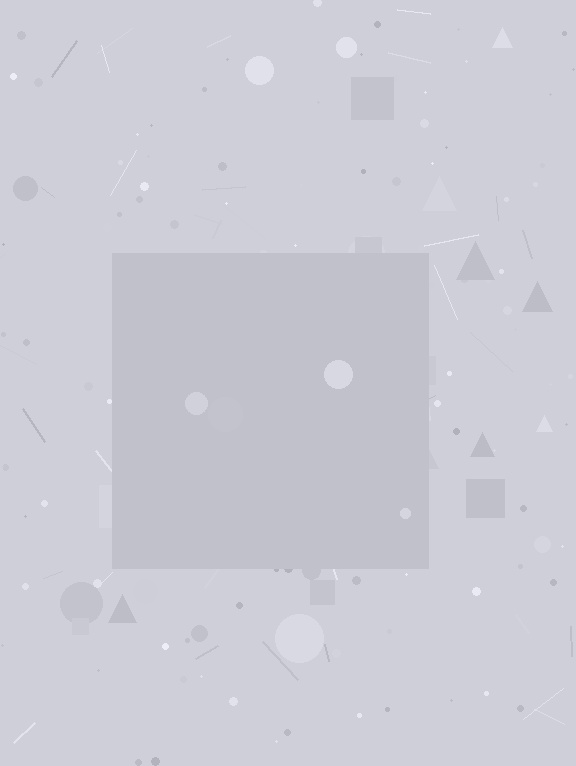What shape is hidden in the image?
A square is hidden in the image.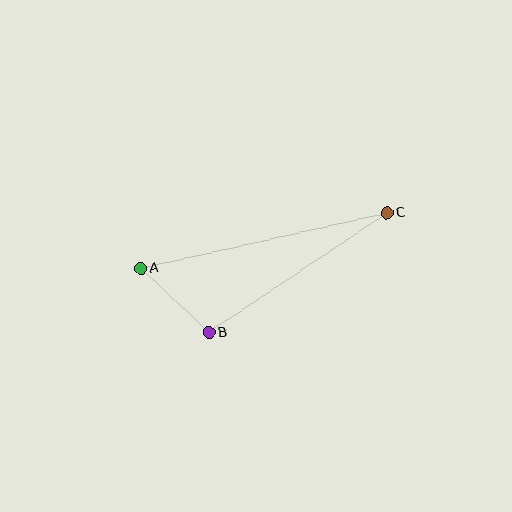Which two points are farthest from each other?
Points A and C are farthest from each other.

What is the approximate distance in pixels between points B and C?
The distance between B and C is approximately 215 pixels.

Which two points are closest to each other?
Points A and B are closest to each other.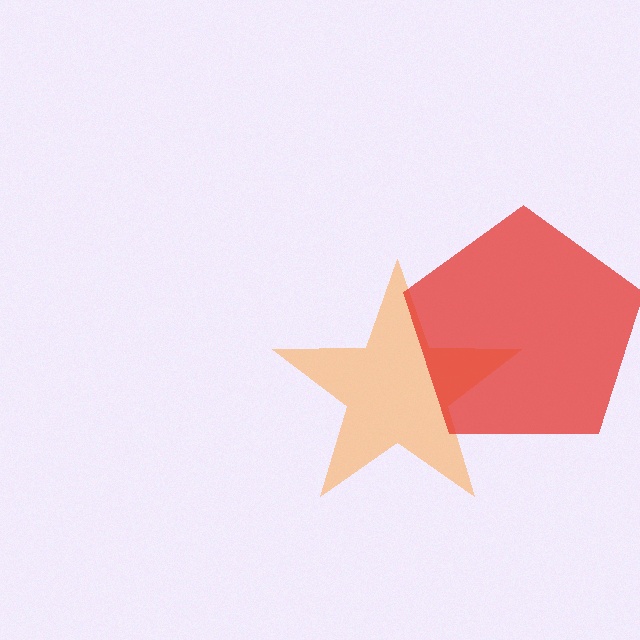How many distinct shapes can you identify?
There are 2 distinct shapes: an orange star, a red pentagon.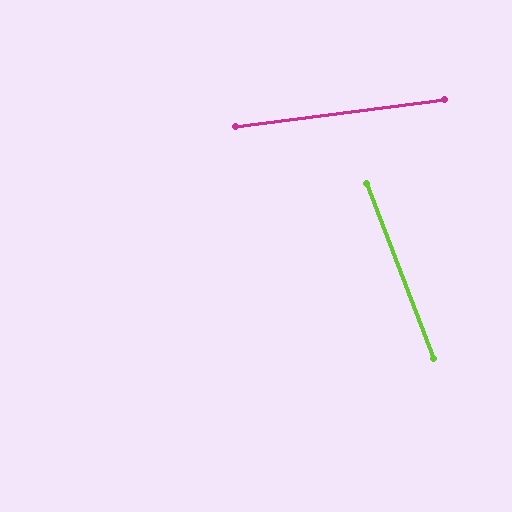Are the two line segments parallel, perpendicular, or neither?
Neither parallel nor perpendicular — they differ by about 77°.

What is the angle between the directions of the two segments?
Approximately 77 degrees.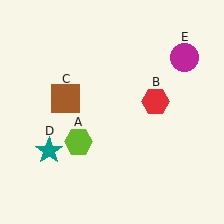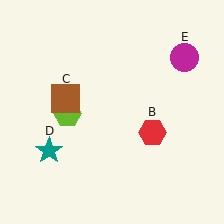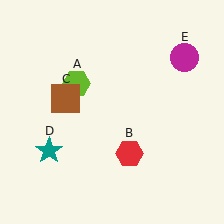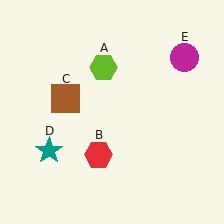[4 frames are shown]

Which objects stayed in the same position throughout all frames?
Brown square (object C) and teal star (object D) and magenta circle (object E) remained stationary.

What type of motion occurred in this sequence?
The lime hexagon (object A), red hexagon (object B) rotated clockwise around the center of the scene.